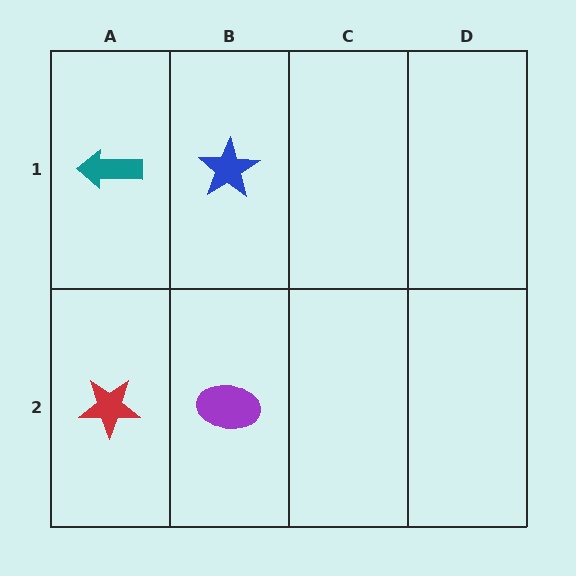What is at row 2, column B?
A purple ellipse.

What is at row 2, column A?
A red star.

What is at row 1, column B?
A blue star.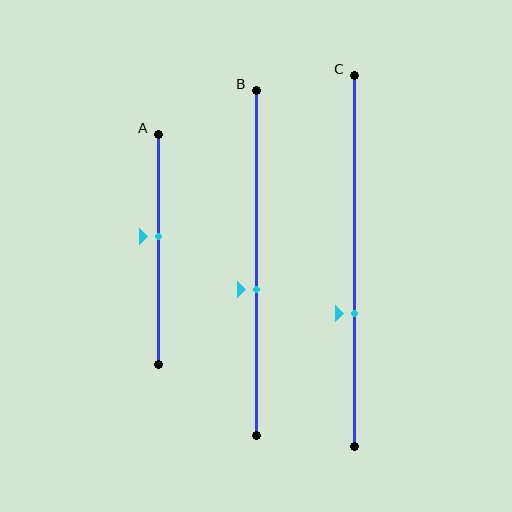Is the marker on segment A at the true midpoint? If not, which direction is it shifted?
No, the marker on segment A is shifted upward by about 6% of the segment length.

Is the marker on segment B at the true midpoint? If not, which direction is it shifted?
No, the marker on segment B is shifted downward by about 8% of the segment length.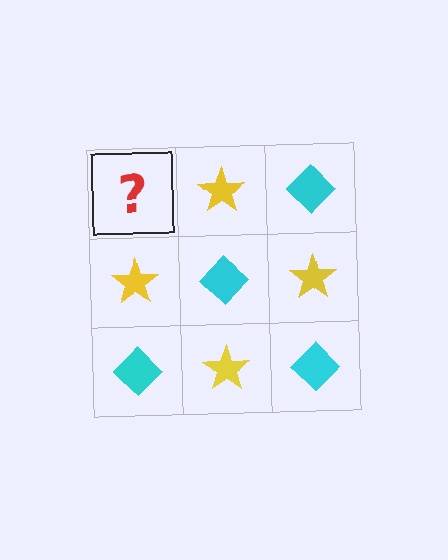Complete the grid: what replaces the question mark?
The question mark should be replaced with a cyan diamond.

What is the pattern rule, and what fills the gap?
The rule is that it alternates cyan diamond and yellow star in a checkerboard pattern. The gap should be filled with a cyan diamond.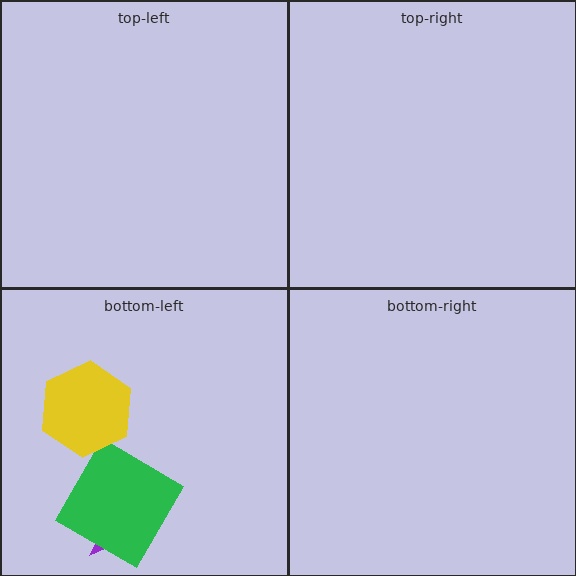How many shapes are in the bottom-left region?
3.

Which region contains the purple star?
The bottom-left region.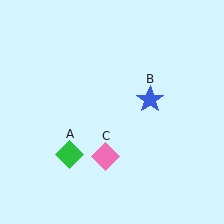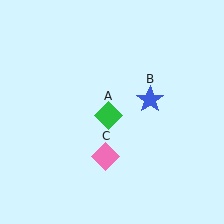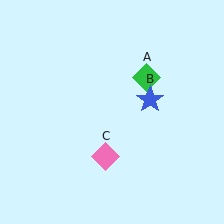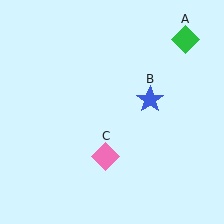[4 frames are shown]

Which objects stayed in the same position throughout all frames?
Blue star (object B) and pink diamond (object C) remained stationary.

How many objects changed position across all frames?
1 object changed position: green diamond (object A).